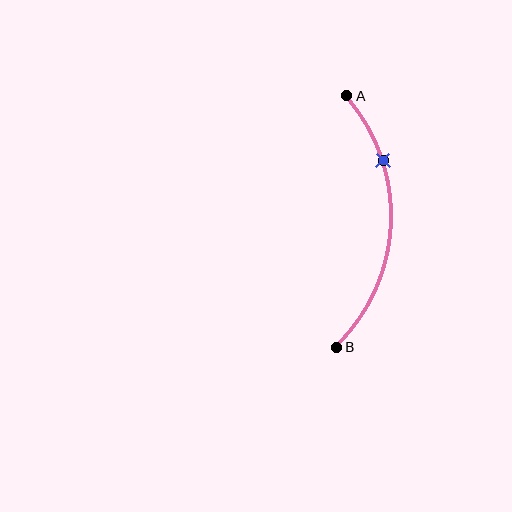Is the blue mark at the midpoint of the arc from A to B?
No. The blue mark lies on the arc but is closer to endpoint A. The arc midpoint would be at the point on the curve equidistant along the arc from both A and B.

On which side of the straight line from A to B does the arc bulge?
The arc bulges to the right of the straight line connecting A and B.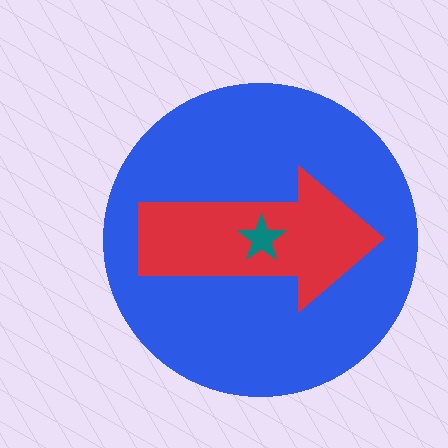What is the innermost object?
The teal star.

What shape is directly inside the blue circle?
The red arrow.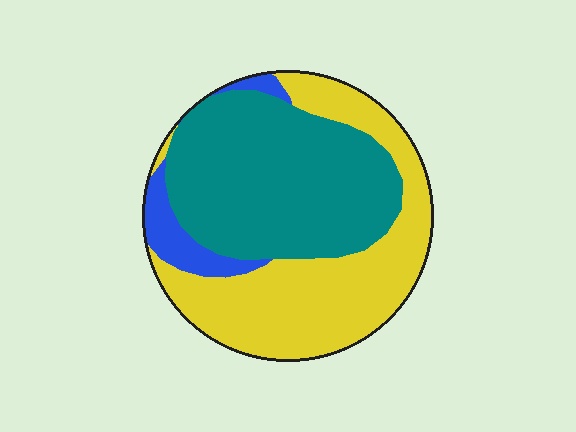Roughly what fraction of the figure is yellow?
Yellow takes up between a third and a half of the figure.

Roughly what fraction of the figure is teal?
Teal covers roughly 45% of the figure.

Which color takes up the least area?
Blue, at roughly 10%.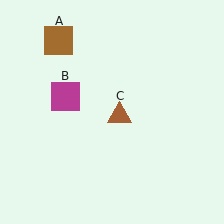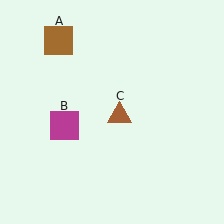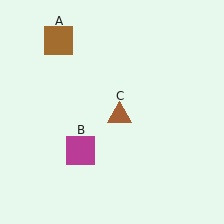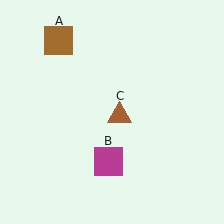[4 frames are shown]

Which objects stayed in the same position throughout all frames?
Brown square (object A) and brown triangle (object C) remained stationary.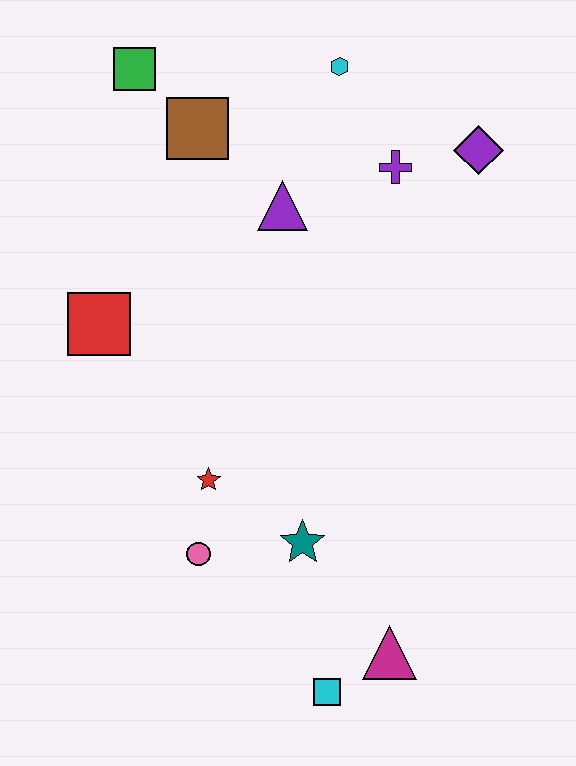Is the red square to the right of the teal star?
No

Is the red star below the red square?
Yes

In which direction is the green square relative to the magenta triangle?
The green square is above the magenta triangle.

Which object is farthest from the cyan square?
The green square is farthest from the cyan square.